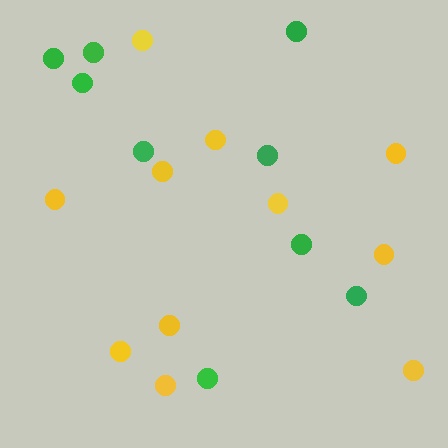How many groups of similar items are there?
There are 2 groups: one group of yellow circles (11) and one group of green circles (9).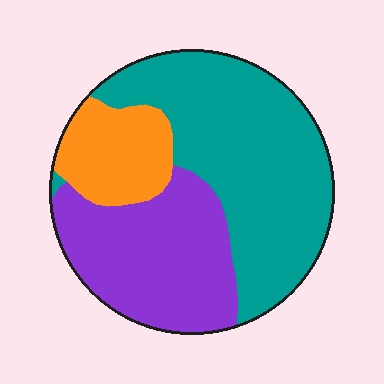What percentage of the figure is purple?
Purple takes up about one third (1/3) of the figure.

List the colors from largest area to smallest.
From largest to smallest: teal, purple, orange.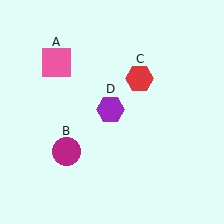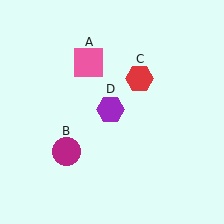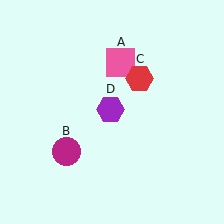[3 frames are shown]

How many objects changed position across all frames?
1 object changed position: pink square (object A).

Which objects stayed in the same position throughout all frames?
Magenta circle (object B) and red hexagon (object C) and purple hexagon (object D) remained stationary.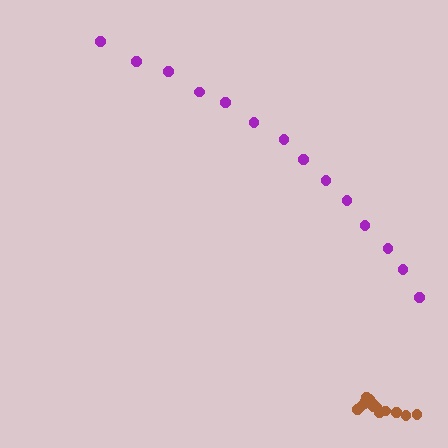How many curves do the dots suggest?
There are 2 distinct paths.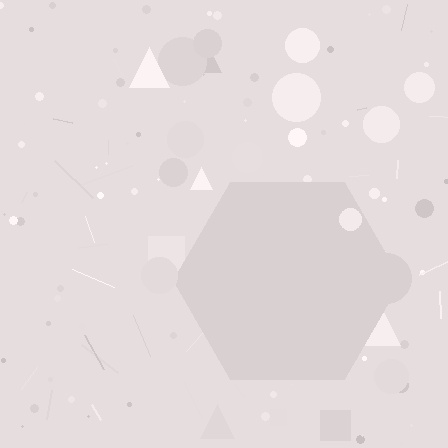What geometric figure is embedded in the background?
A hexagon is embedded in the background.